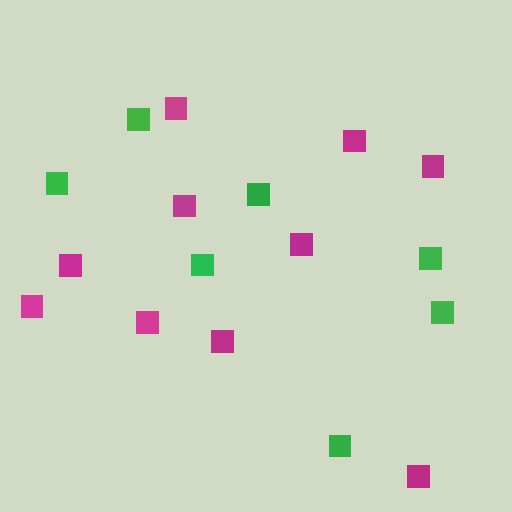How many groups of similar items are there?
There are 2 groups: one group of green squares (7) and one group of magenta squares (10).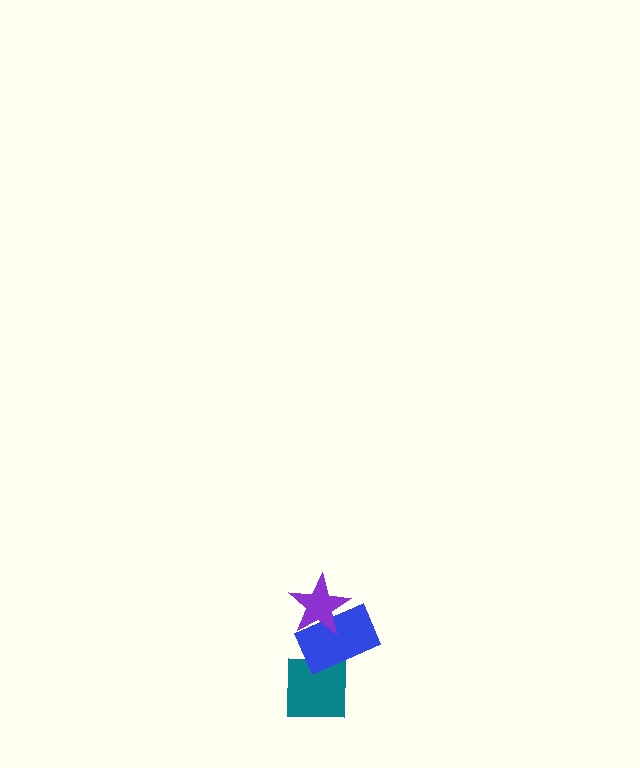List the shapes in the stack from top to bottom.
From top to bottom: the purple star, the blue rectangle, the teal square.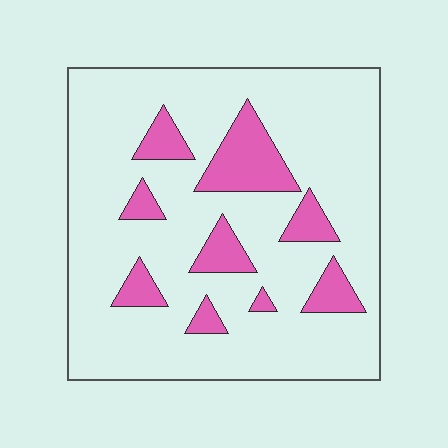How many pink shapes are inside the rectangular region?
9.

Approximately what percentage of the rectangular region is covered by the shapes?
Approximately 15%.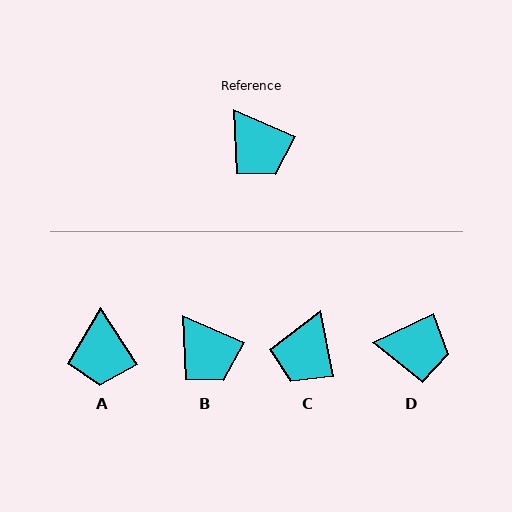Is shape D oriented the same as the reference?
No, it is off by about 49 degrees.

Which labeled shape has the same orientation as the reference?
B.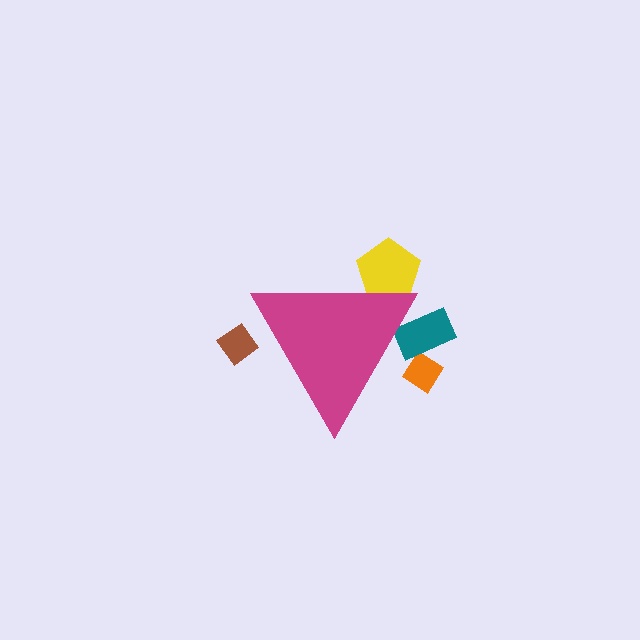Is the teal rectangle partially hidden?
Yes, the teal rectangle is partially hidden behind the magenta triangle.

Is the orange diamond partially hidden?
Yes, the orange diamond is partially hidden behind the magenta triangle.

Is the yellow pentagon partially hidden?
Yes, the yellow pentagon is partially hidden behind the magenta triangle.